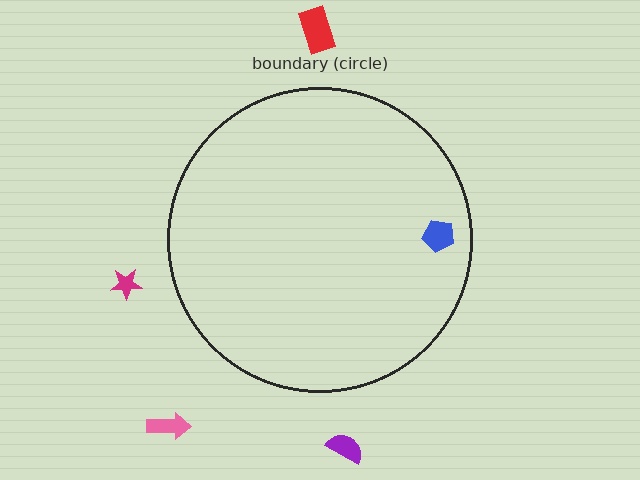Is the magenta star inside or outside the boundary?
Outside.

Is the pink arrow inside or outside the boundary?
Outside.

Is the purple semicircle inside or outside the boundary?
Outside.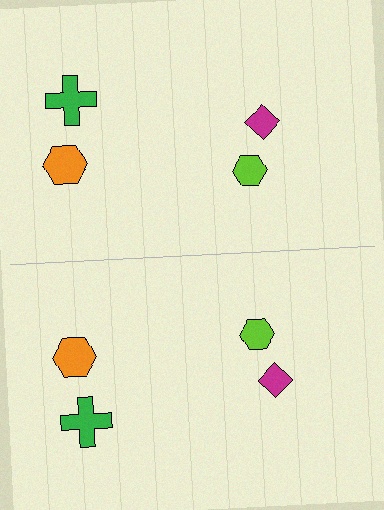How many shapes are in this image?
There are 8 shapes in this image.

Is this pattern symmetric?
Yes, this pattern has bilateral (reflection) symmetry.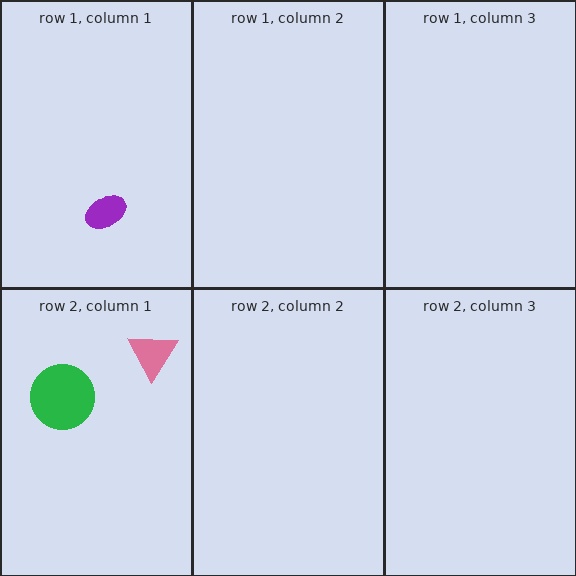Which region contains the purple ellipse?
The row 1, column 1 region.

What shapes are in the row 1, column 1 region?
The purple ellipse.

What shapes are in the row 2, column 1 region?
The pink triangle, the green circle.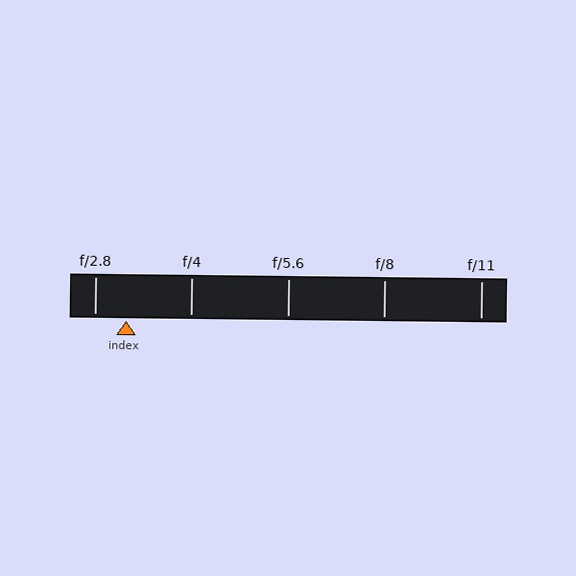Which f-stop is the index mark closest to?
The index mark is closest to f/2.8.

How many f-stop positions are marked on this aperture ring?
There are 5 f-stop positions marked.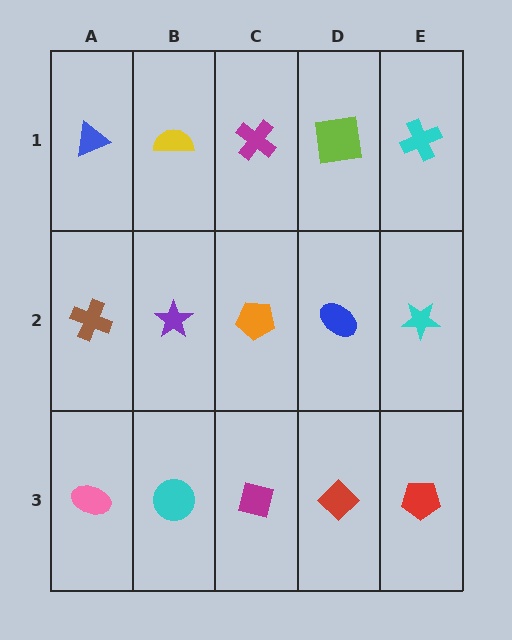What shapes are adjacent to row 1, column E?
A cyan star (row 2, column E), a lime square (row 1, column D).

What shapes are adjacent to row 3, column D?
A blue ellipse (row 2, column D), a magenta diamond (row 3, column C), a red pentagon (row 3, column E).